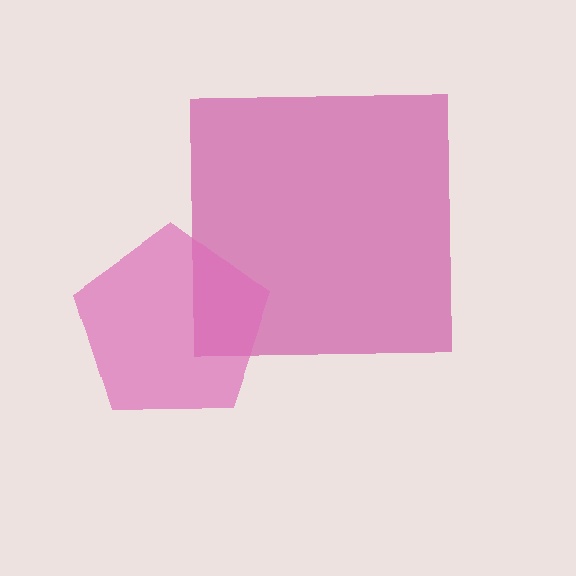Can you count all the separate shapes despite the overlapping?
Yes, there are 2 separate shapes.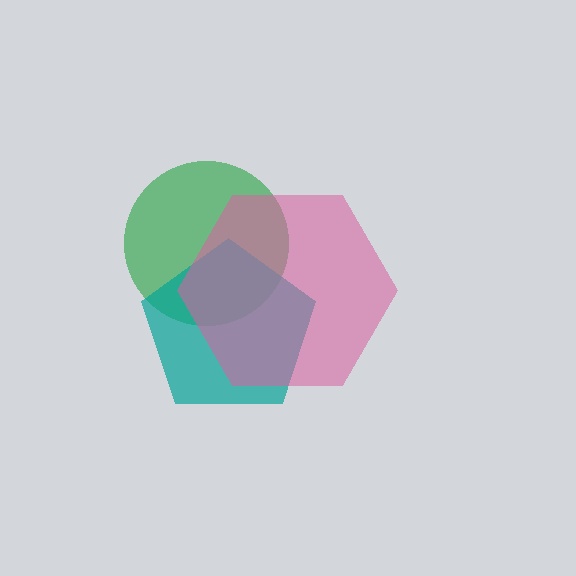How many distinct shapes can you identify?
There are 3 distinct shapes: a green circle, a teal pentagon, a pink hexagon.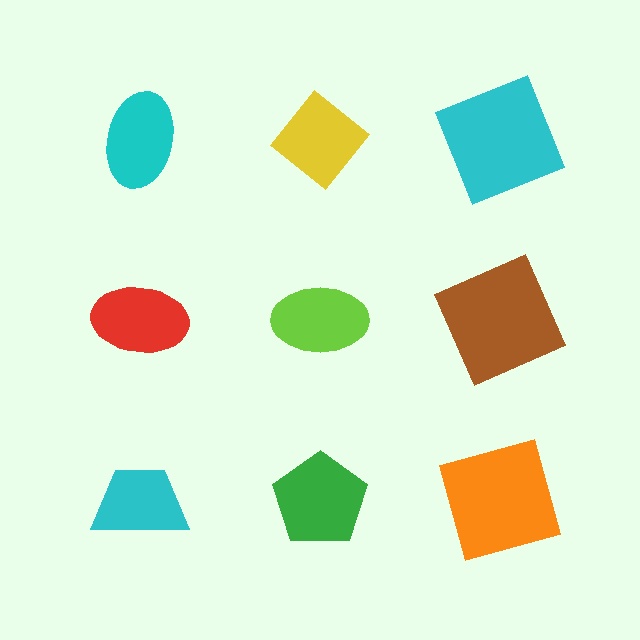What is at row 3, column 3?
An orange square.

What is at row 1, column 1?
A cyan ellipse.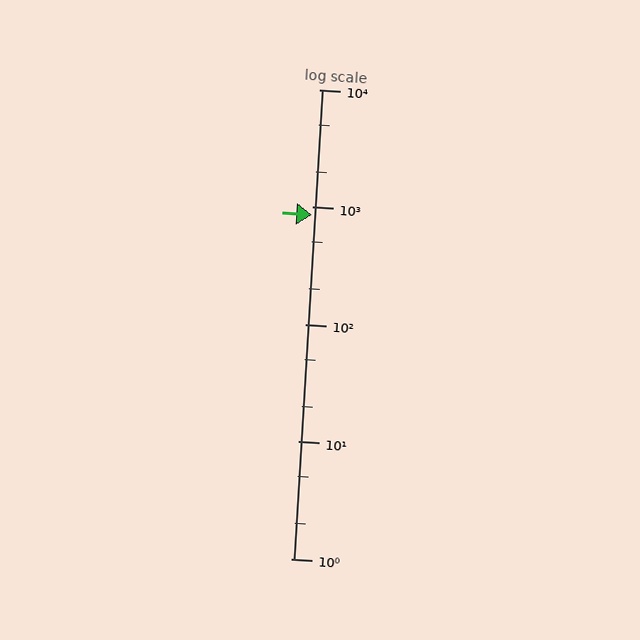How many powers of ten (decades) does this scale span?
The scale spans 4 decades, from 1 to 10000.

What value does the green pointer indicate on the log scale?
The pointer indicates approximately 860.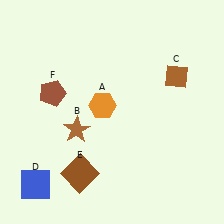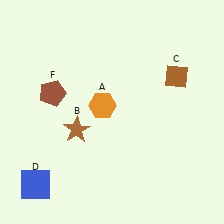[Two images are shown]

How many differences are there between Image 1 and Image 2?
There is 1 difference between the two images.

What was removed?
The brown square (E) was removed in Image 2.